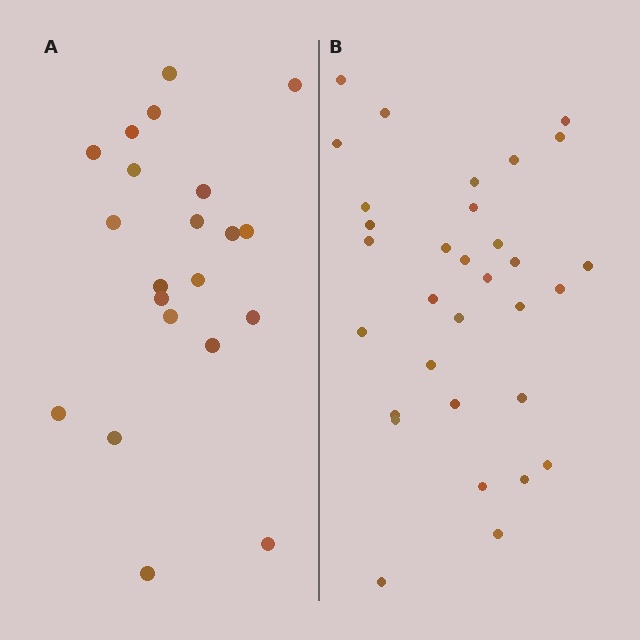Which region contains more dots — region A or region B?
Region B (the right region) has more dots.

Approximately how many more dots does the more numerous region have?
Region B has roughly 12 or so more dots than region A.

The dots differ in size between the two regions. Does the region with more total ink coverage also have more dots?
No. Region A has more total ink coverage because its dots are larger, but region B actually contains more individual dots. Total area can be misleading — the number of items is what matters here.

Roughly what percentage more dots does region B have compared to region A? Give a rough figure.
About 50% more.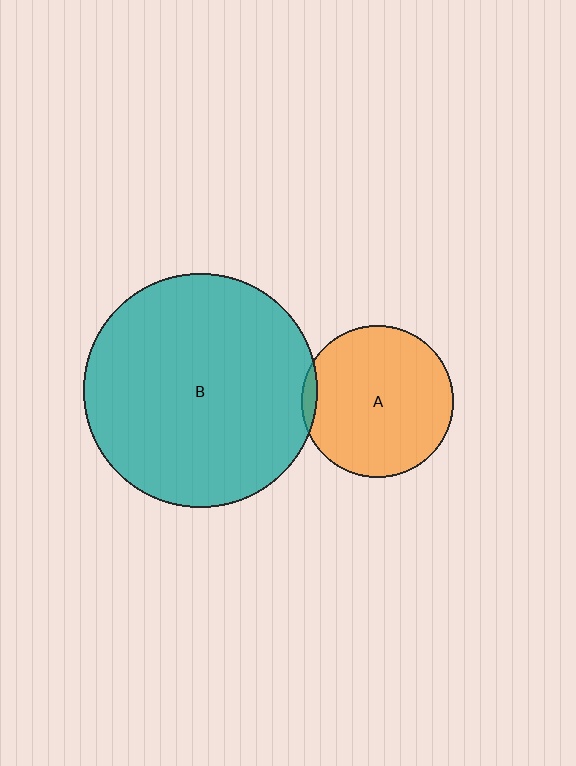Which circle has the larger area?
Circle B (teal).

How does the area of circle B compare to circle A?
Approximately 2.4 times.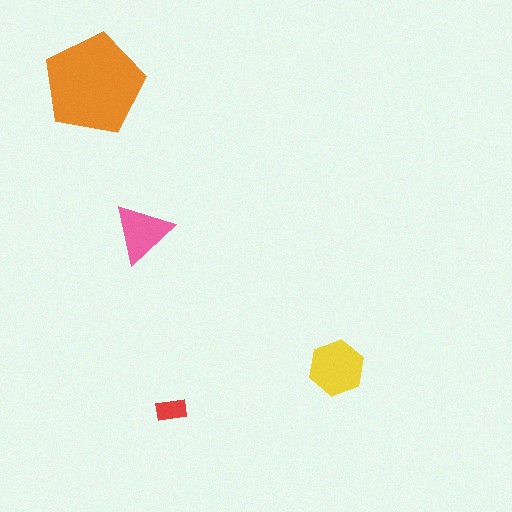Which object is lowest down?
The red rectangle is bottommost.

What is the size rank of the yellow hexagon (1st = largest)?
2nd.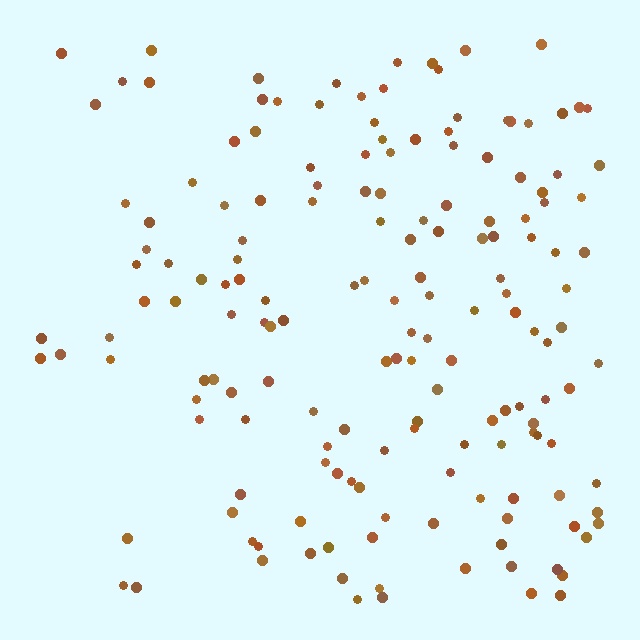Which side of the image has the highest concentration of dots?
The right.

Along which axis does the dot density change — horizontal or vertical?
Horizontal.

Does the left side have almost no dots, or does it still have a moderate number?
Still a moderate number, just noticeably fewer than the right.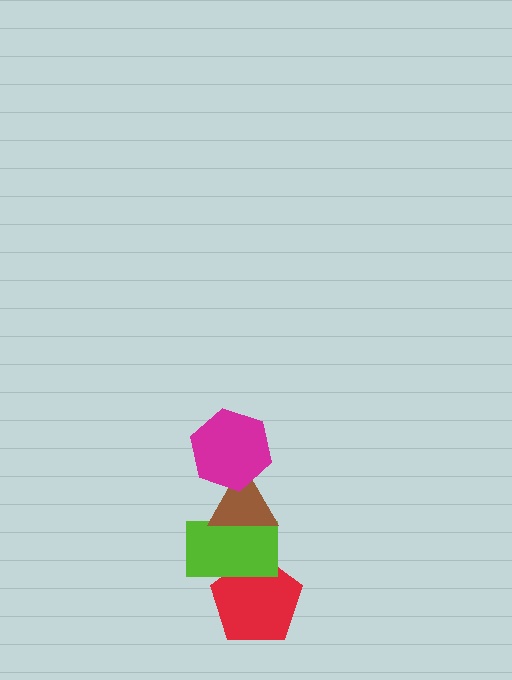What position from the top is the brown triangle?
The brown triangle is 2nd from the top.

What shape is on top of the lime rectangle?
The brown triangle is on top of the lime rectangle.